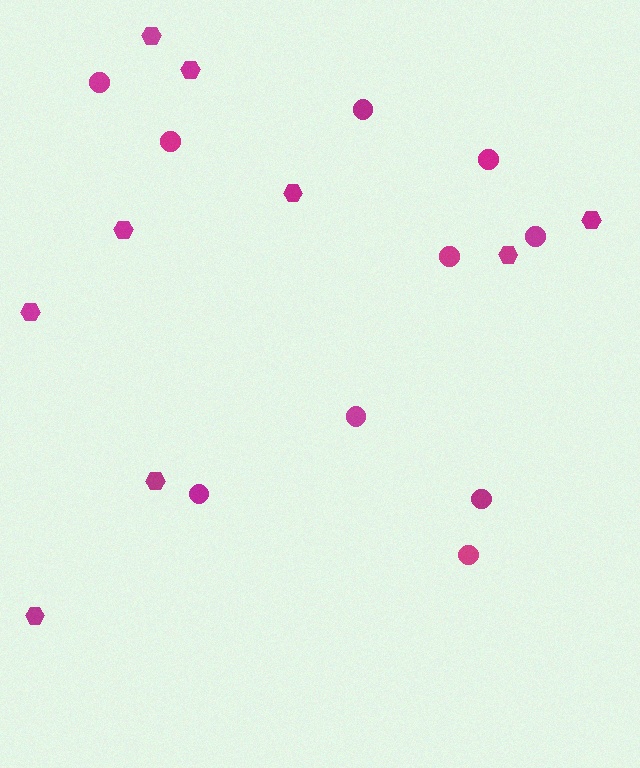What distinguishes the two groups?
There are 2 groups: one group of hexagons (9) and one group of circles (10).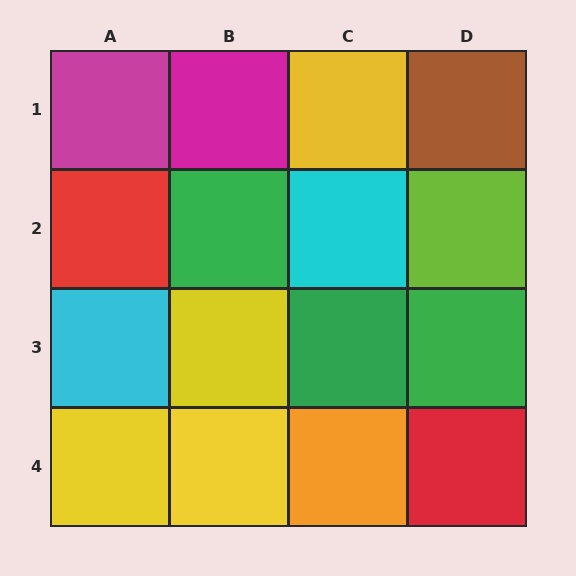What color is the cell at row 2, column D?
Lime.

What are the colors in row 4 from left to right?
Yellow, yellow, orange, red.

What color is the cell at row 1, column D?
Brown.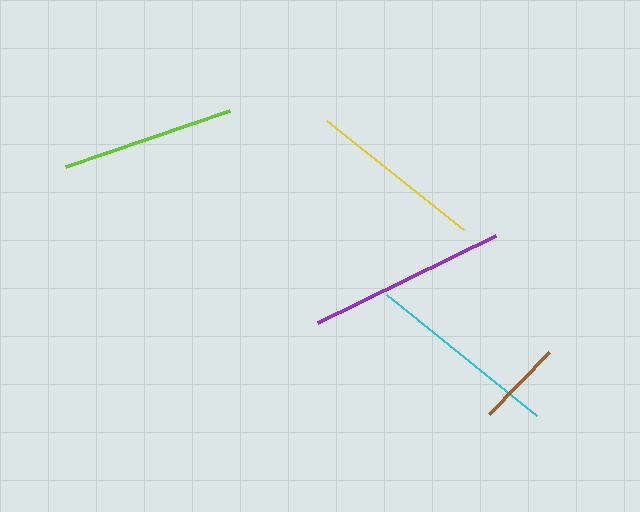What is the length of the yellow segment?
The yellow segment is approximately 175 pixels long.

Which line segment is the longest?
The purple line is the longest at approximately 198 pixels.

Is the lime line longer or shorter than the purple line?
The purple line is longer than the lime line.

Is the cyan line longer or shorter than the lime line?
The cyan line is longer than the lime line.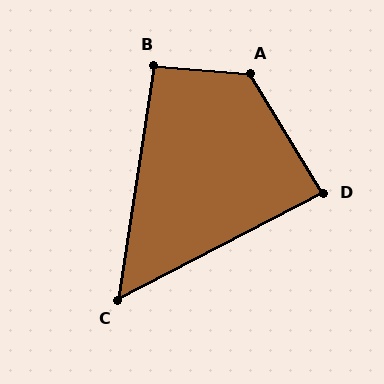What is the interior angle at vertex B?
Approximately 94 degrees (approximately right).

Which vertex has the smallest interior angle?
C, at approximately 54 degrees.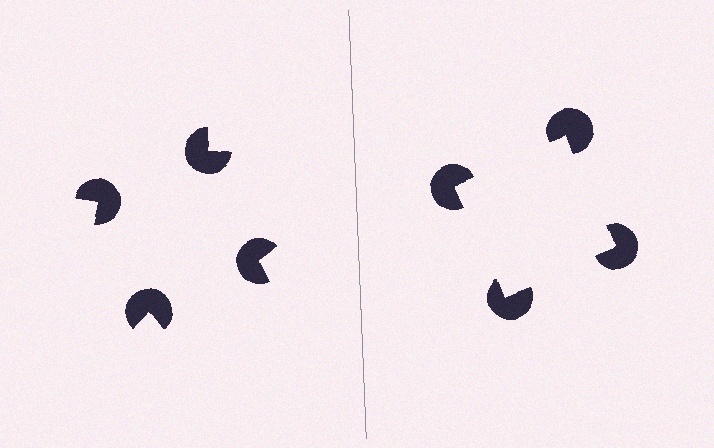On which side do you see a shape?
An illusory square appears on the right side. On the left side the wedge cuts are rotated, so no coherent shape forms.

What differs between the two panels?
The pac-man discs are positioned identically on both sides; only the wedge orientations differ. On the right they align to a square; on the left they are misaligned.